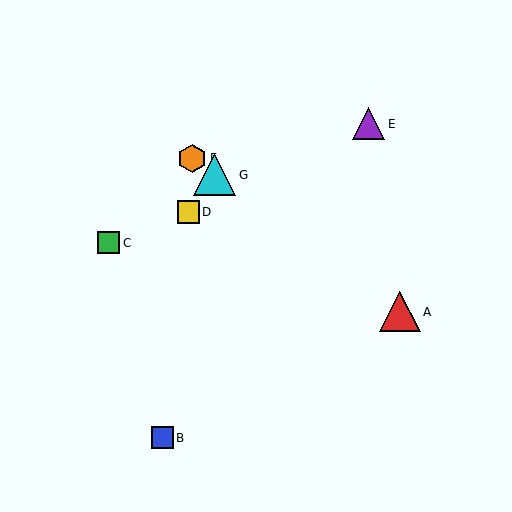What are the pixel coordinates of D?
Object D is at (188, 212).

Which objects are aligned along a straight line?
Objects A, F, G are aligned along a straight line.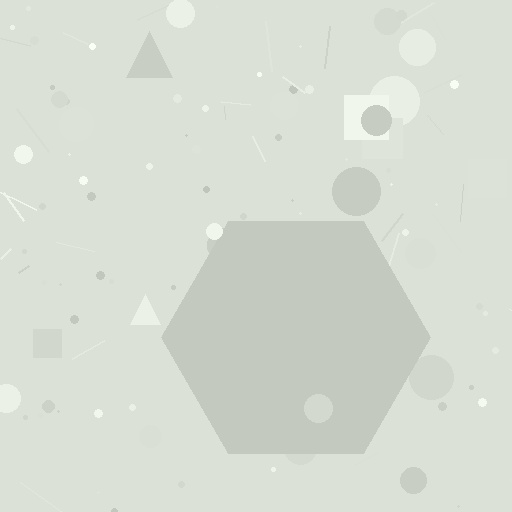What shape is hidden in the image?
A hexagon is hidden in the image.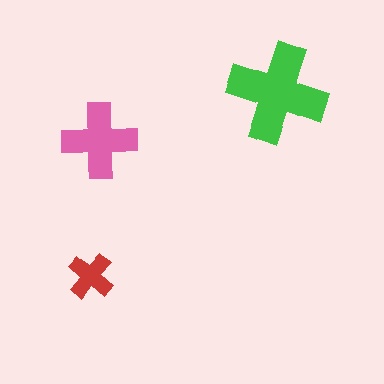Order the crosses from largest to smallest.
the green one, the pink one, the red one.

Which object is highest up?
The green cross is topmost.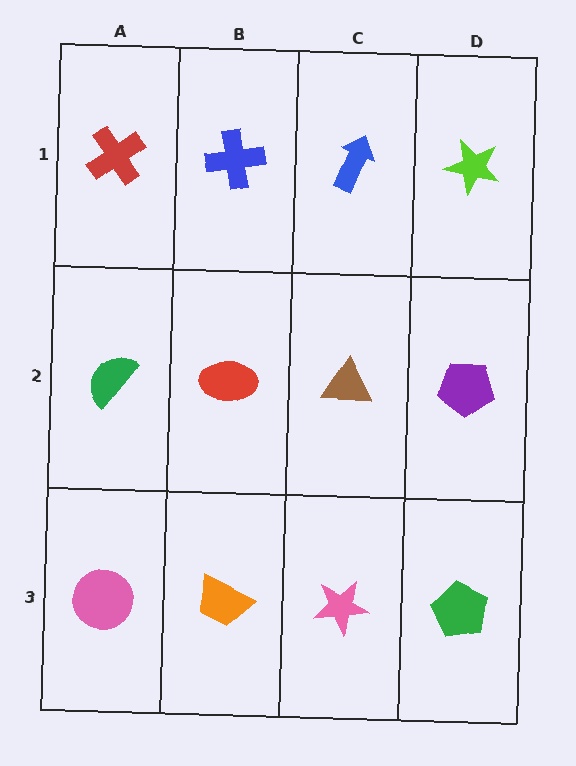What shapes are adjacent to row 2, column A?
A red cross (row 1, column A), a pink circle (row 3, column A), a red ellipse (row 2, column B).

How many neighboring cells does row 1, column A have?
2.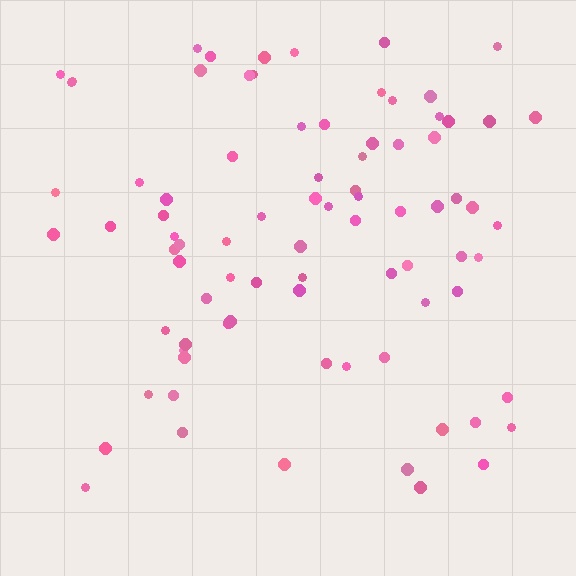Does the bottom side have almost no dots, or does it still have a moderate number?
Still a moderate number, just noticeably fewer than the top.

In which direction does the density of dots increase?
From bottom to top, with the top side densest.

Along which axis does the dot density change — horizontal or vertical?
Vertical.